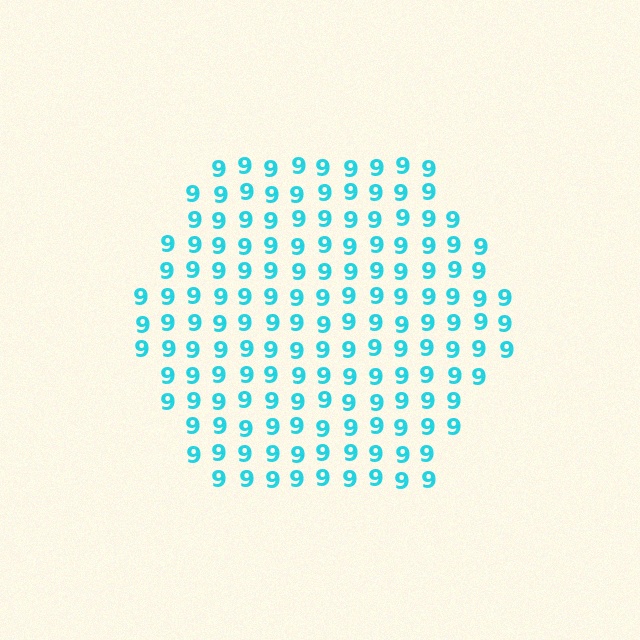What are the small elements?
The small elements are digit 9's.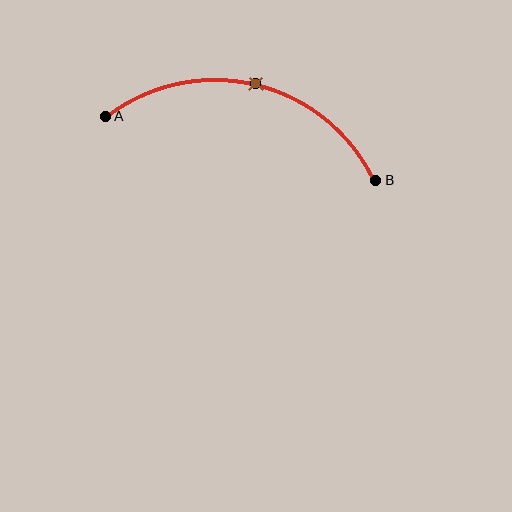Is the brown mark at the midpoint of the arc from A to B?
Yes. The brown mark lies on the arc at equal arc-length from both A and B — it is the arc midpoint.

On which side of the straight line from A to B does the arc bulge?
The arc bulges above the straight line connecting A and B.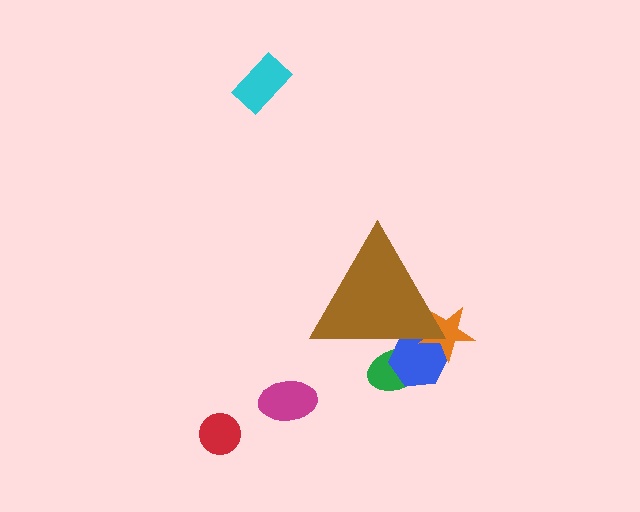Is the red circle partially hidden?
No, the red circle is fully visible.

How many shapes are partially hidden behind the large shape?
3 shapes are partially hidden.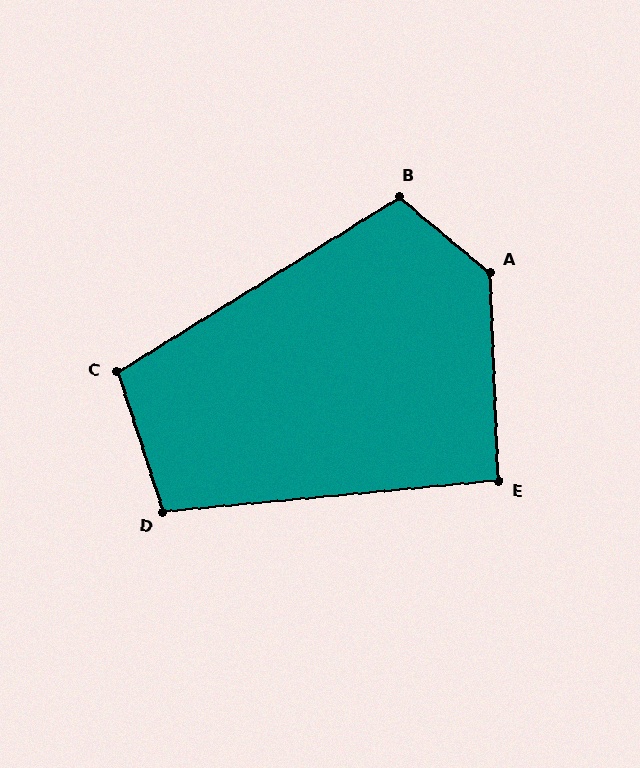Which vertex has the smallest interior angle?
E, at approximately 93 degrees.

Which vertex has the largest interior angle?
A, at approximately 132 degrees.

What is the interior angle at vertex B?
Approximately 108 degrees (obtuse).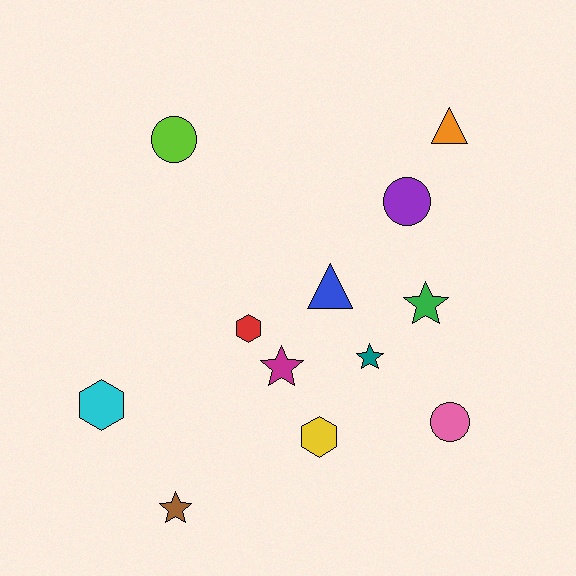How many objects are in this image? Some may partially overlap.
There are 12 objects.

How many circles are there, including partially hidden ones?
There are 3 circles.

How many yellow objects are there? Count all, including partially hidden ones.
There is 1 yellow object.